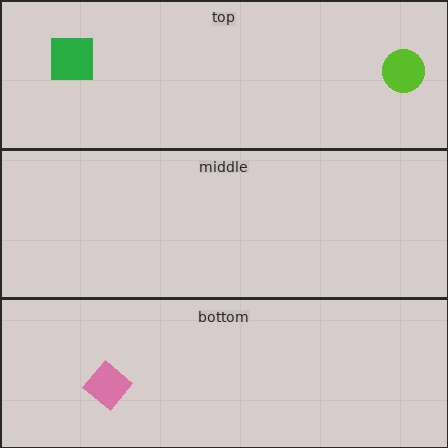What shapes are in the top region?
The lime circle, the green square.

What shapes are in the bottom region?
The pink diamond.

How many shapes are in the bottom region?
1.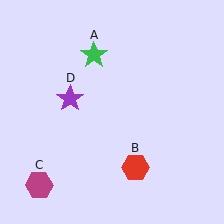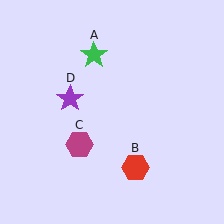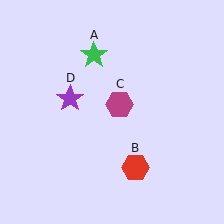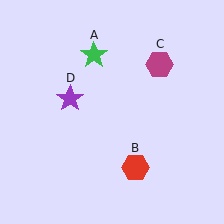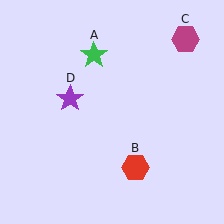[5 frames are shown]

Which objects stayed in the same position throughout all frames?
Green star (object A) and red hexagon (object B) and purple star (object D) remained stationary.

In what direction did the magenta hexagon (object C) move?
The magenta hexagon (object C) moved up and to the right.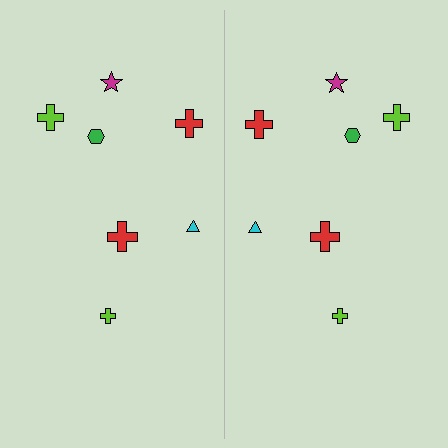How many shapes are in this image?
There are 14 shapes in this image.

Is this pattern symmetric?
Yes, this pattern has bilateral (reflection) symmetry.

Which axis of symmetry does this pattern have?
The pattern has a vertical axis of symmetry running through the center of the image.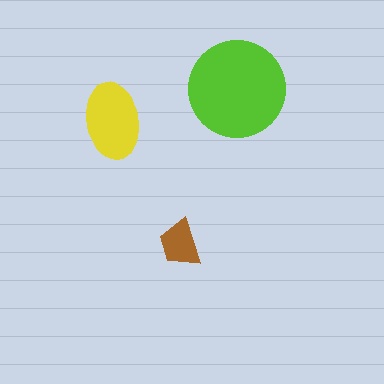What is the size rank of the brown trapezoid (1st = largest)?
3rd.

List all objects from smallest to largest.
The brown trapezoid, the yellow ellipse, the lime circle.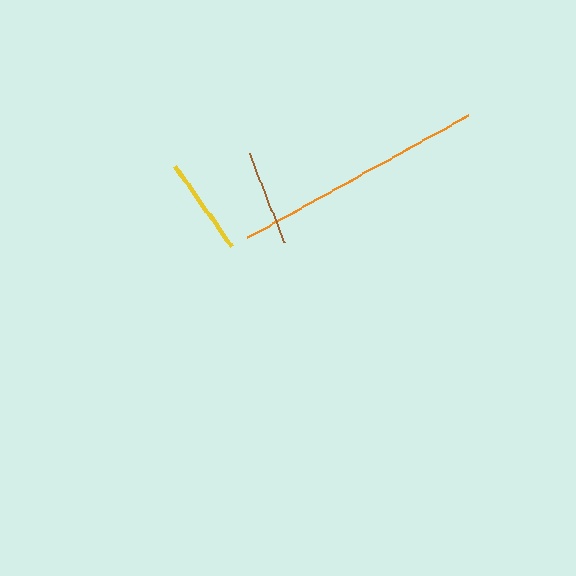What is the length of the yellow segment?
The yellow segment is approximately 98 pixels long.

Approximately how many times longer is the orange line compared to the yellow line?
The orange line is approximately 2.6 times the length of the yellow line.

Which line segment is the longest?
The orange line is the longest at approximately 253 pixels.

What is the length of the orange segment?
The orange segment is approximately 253 pixels long.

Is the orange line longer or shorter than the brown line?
The orange line is longer than the brown line.